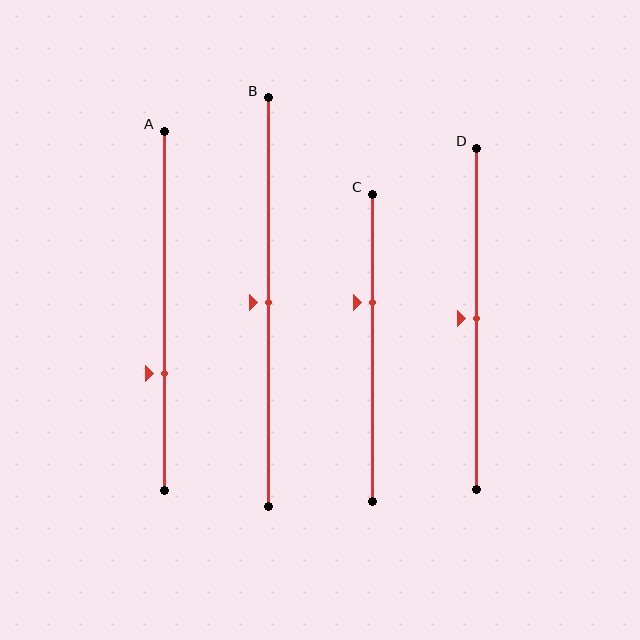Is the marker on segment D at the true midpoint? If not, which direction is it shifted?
Yes, the marker on segment D is at the true midpoint.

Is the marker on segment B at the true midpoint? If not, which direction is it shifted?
Yes, the marker on segment B is at the true midpoint.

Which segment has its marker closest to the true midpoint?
Segment B has its marker closest to the true midpoint.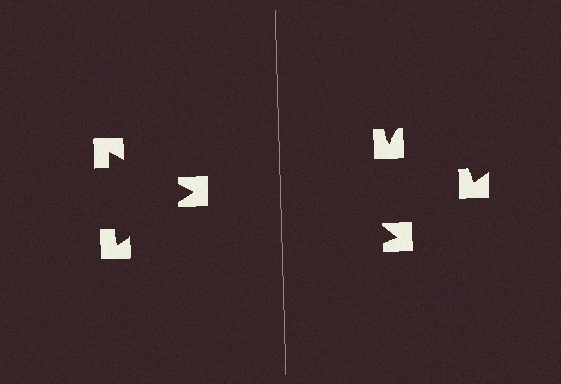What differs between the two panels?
The notched squares are positioned identically on both sides; only the wedge orientations differ. On the left they align to a triangle; on the right they are misaligned.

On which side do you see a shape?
An illusory triangle appears on the left side. On the right side the wedge cuts are rotated, so no coherent shape forms.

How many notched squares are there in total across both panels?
6 — 3 on each side.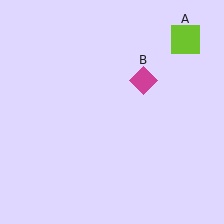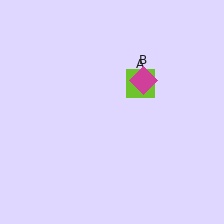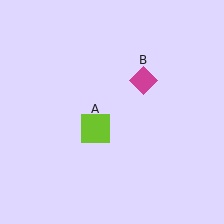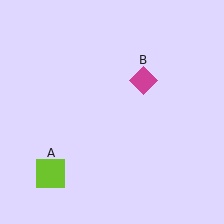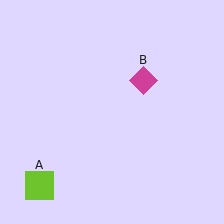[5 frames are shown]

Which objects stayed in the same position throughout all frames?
Magenta diamond (object B) remained stationary.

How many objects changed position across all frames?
1 object changed position: lime square (object A).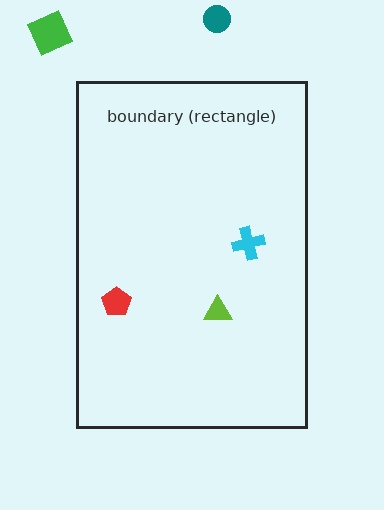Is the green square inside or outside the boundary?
Outside.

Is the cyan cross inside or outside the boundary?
Inside.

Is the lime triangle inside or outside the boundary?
Inside.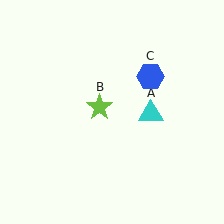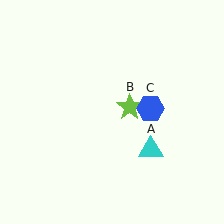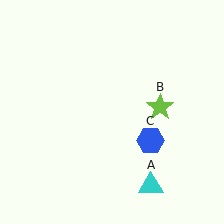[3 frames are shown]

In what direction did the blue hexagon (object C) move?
The blue hexagon (object C) moved down.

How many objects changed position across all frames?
3 objects changed position: cyan triangle (object A), lime star (object B), blue hexagon (object C).